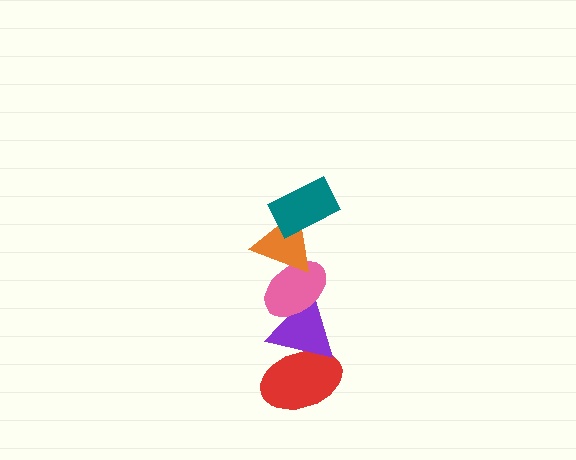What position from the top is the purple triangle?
The purple triangle is 4th from the top.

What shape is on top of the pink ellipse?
The orange triangle is on top of the pink ellipse.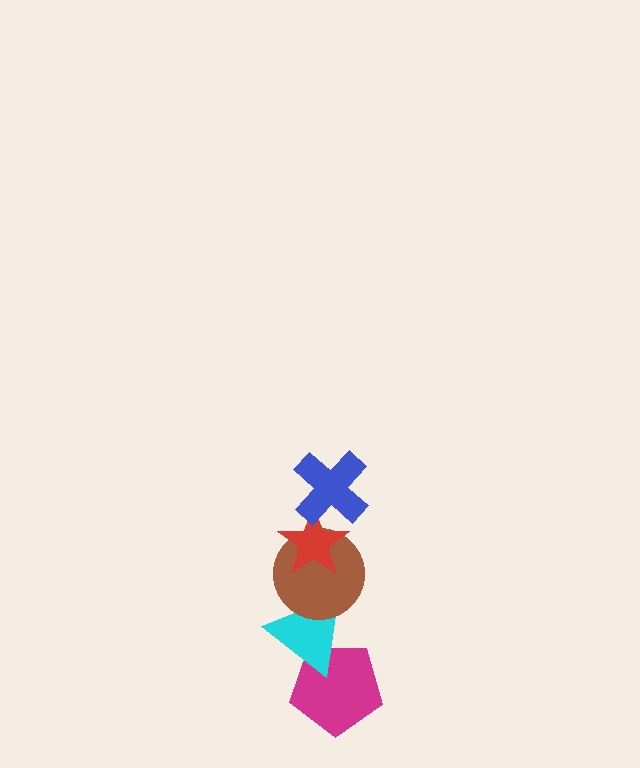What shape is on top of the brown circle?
The red star is on top of the brown circle.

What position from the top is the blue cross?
The blue cross is 1st from the top.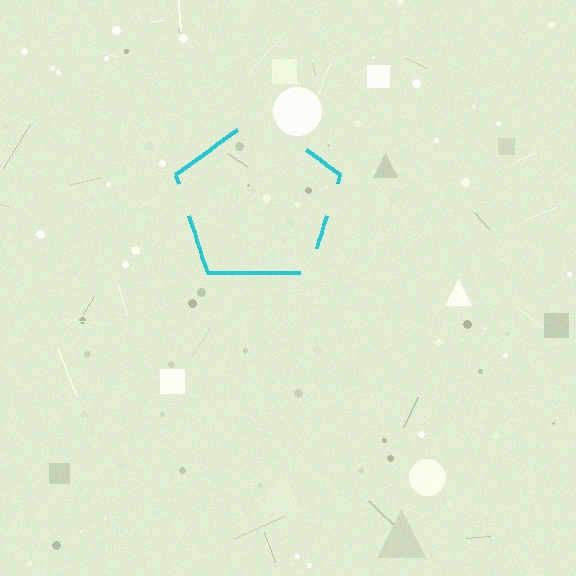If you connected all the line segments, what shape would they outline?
They would outline a pentagon.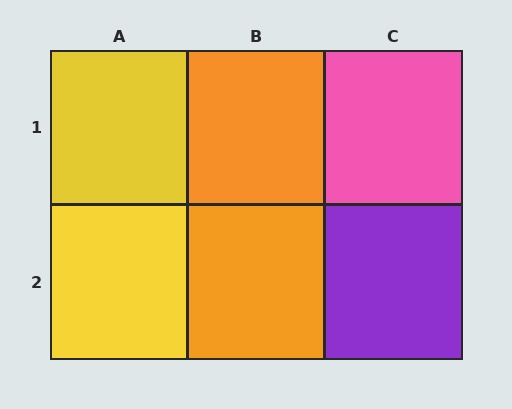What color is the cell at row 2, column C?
Purple.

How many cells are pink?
1 cell is pink.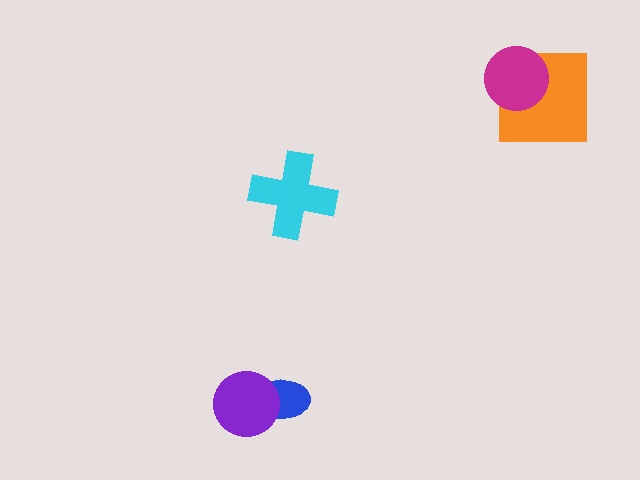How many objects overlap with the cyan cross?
0 objects overlap with the cyan cross.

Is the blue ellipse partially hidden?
Yes, it is partially covered by another shape.